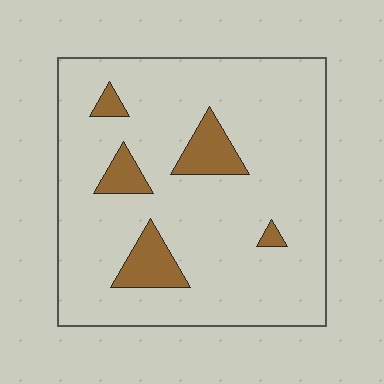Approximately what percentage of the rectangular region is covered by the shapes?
Approximately 10%.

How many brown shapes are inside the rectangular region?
5.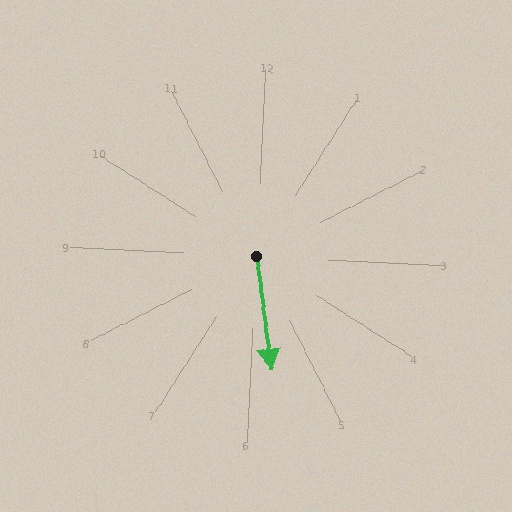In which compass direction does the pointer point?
South.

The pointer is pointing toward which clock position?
Roughly 6 o'clock.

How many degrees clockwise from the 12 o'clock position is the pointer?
Approximately 170 degrees.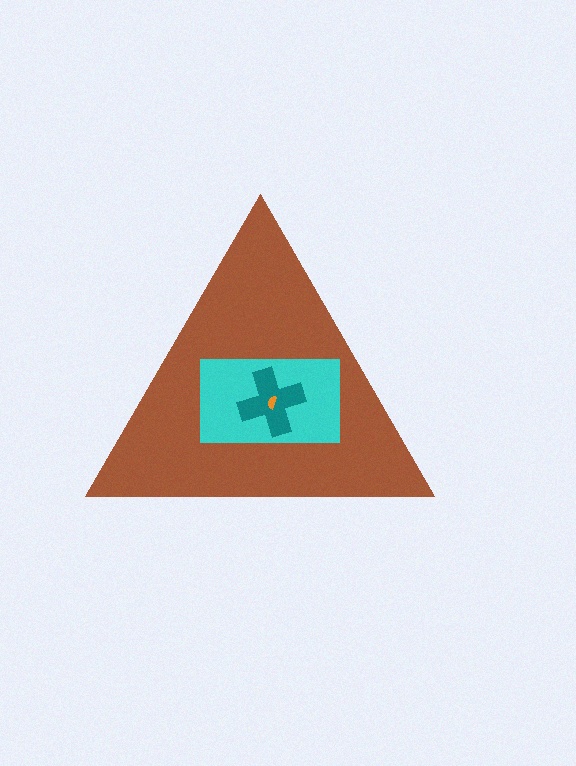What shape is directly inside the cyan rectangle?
The teal cross.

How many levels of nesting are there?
4.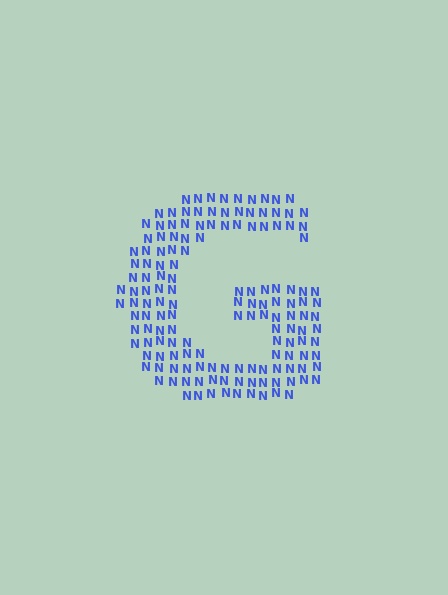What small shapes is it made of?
It is made of small letter N's.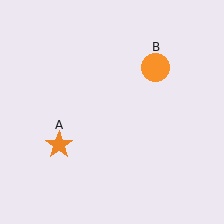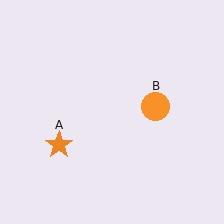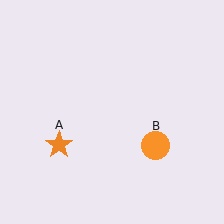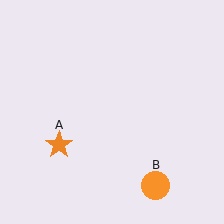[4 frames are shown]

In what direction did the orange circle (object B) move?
The orange circle (object B) moved down.